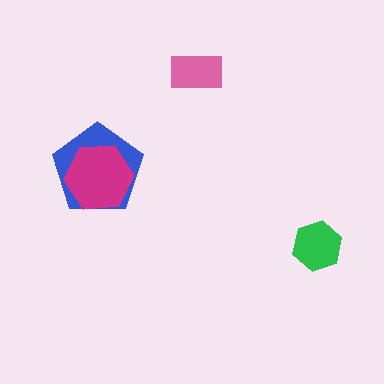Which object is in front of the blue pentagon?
The magenta hexagon is in front of the blue pentagon.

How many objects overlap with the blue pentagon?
1 object overlaps with the blue pentagon.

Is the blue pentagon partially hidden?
Yes, it is partially covered by another shape.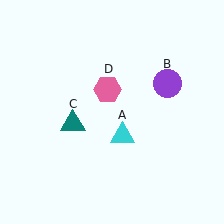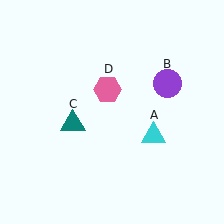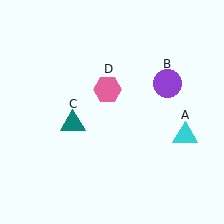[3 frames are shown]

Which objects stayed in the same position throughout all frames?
Purple circle (object B) and teal triangle (object C) and pink hexagon (object D) remained stationary.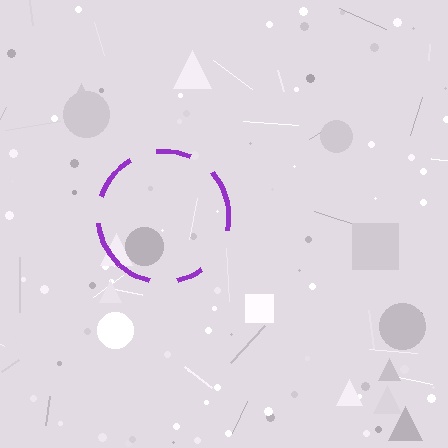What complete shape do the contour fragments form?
The contour fragments form a circle.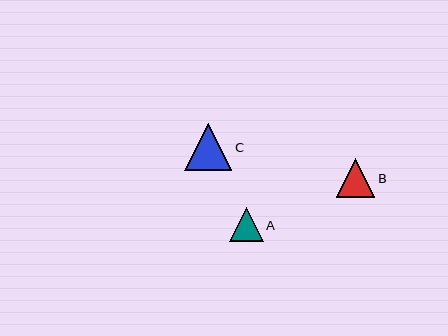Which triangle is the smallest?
Triangle A is the smallest with a size of approximately 34 pixels.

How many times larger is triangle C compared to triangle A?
Triangle C is approximately 1.4 times the size of triangle A.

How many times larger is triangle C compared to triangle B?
Triangle C is approximately 1.2 times the size of triangle B.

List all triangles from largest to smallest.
From largest to smallest: C, B, A.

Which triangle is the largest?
Triangle C is the largest with a size of approximately 47 pixels.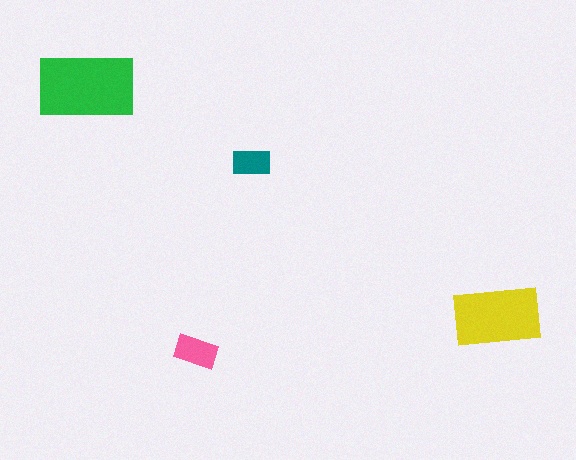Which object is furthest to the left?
The green rectangle is leftmost.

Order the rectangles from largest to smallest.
the green one, the yellow one, the pink one, the teal one.